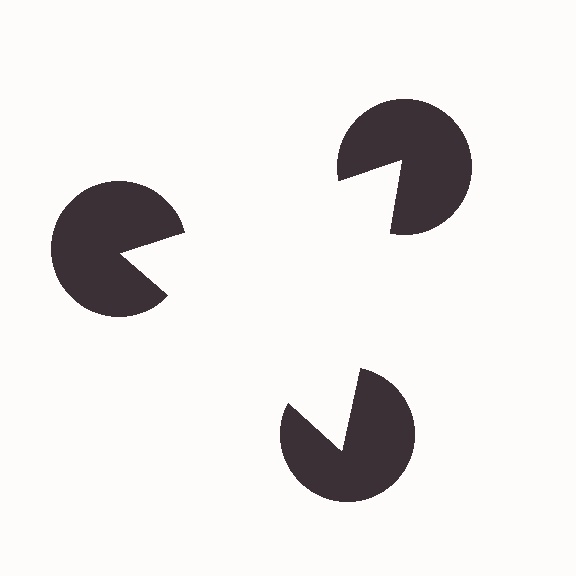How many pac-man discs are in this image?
There are 3 — one at each vertex of the illusory triangle.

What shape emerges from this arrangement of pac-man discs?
An illusory triangle — its edges are inferred from the aligned wedge cuts in the pac-man discs, not physically drawn.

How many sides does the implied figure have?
3 sides.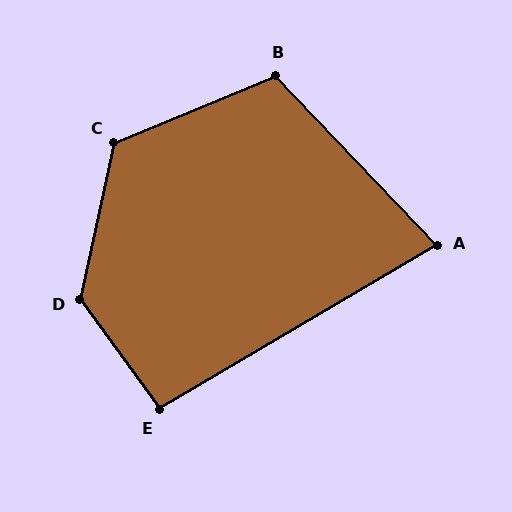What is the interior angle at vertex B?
Approximately 111 degrees (obtuse).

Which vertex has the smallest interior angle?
A, at approximately 77 degrees.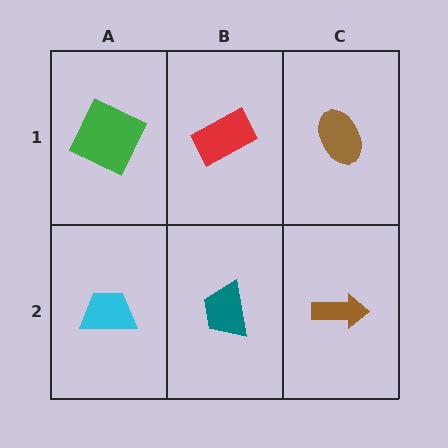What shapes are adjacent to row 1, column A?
A cyan trapezoid (row 2, column A), a red rectangle (row 1, column B).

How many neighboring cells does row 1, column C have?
2.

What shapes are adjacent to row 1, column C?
A brown arrow (row 2, column C), a red rectangle (row 1, column B).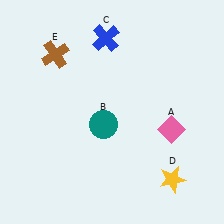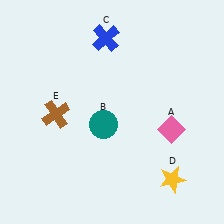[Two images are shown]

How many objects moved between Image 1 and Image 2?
1 object moved between the two images.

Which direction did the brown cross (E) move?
The brown cross (E) moved down.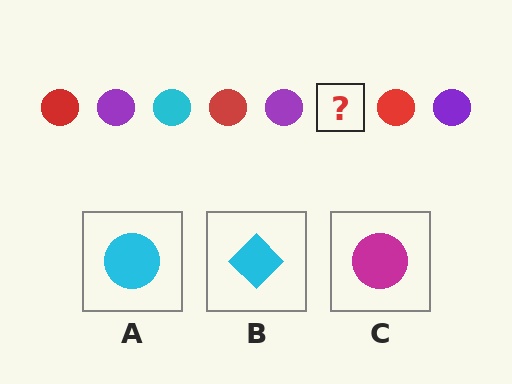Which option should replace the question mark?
Option A.